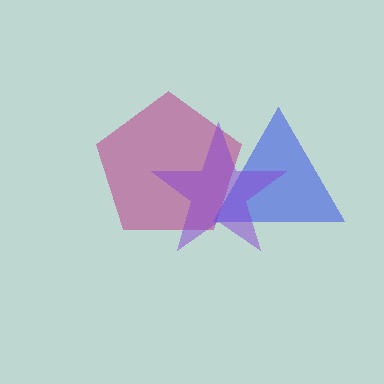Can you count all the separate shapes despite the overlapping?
Yes, there are 3 separate shapes.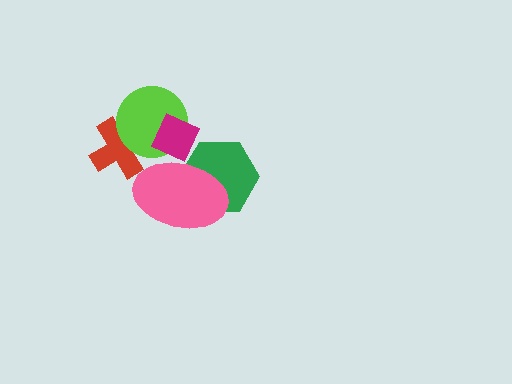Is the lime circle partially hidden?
Yes, it is partially covered by another shape.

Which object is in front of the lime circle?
The magenta diamond is in front of the lime circle.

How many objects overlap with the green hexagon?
2 objects overlap with the green hexagon.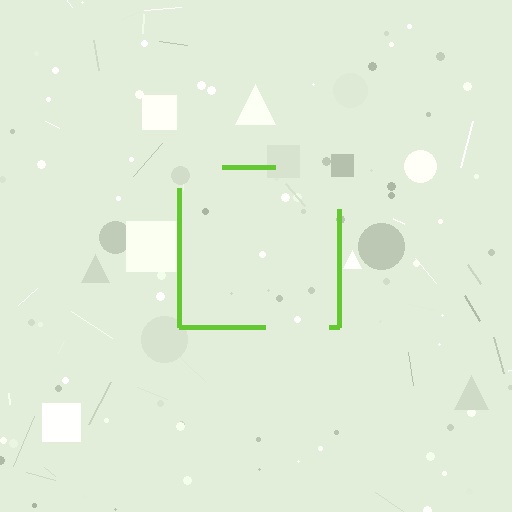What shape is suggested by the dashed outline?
The dashed outline suggests a square.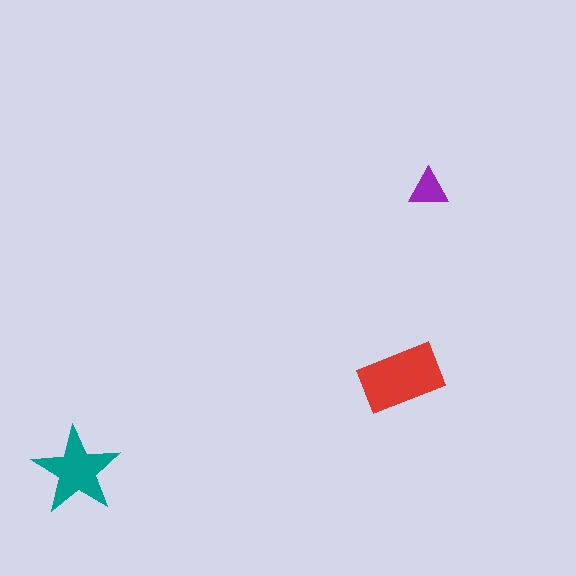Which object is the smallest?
The purple triangle.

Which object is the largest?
The red rectangle.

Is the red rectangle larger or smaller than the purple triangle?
Larger.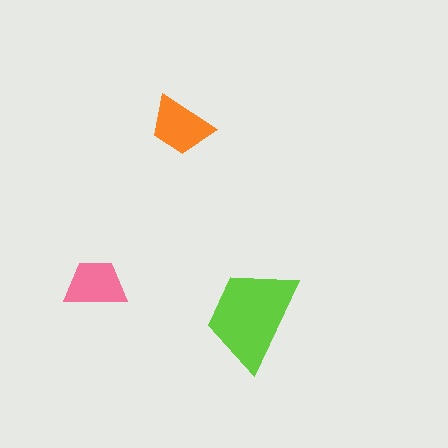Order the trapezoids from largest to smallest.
the lime one, the orange one, the pink one.